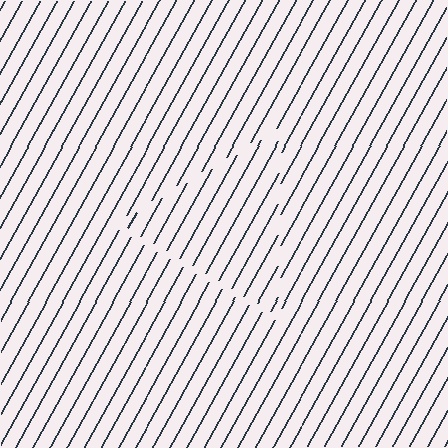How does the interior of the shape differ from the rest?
The interior of the shape contains the same grating, shifted by half a period — the contour is defined by the phase discontinuity where line-ends from the inner and outer gratings abut.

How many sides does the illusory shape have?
3 sides — the line-ends trace a triangle.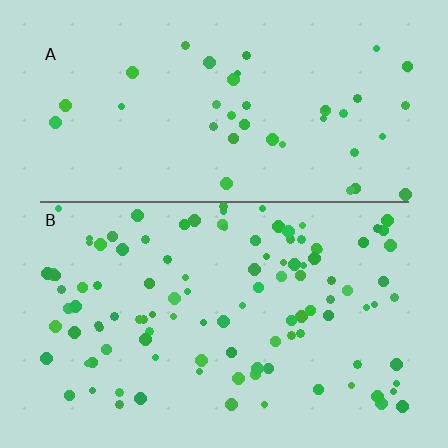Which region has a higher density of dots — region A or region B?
B (the bottom).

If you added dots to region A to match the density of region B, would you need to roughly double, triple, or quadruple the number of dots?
Approximately triple.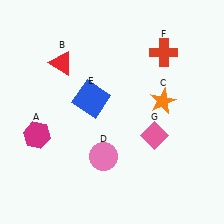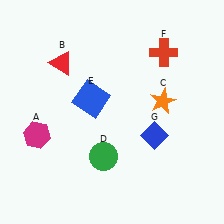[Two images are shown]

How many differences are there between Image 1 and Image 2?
There are 2 differences between the two images.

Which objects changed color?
D changed from pink to green. G changed from pink to blue.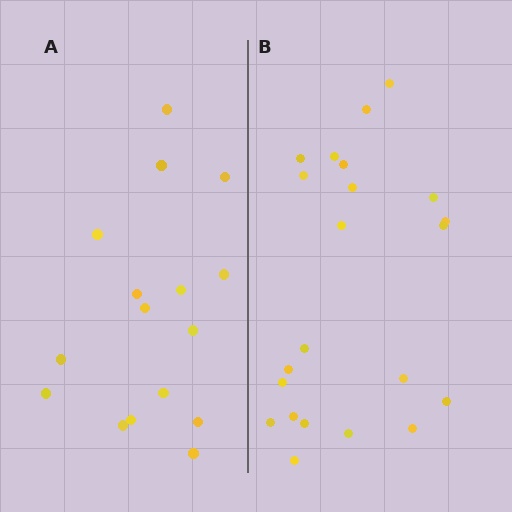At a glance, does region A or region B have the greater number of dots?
Region B (the right region) has more dots.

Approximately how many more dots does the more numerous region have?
Region B has about 6 more dots than region A.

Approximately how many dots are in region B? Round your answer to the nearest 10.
About 20 dots. (The exact count is 22, which rounds to 20.)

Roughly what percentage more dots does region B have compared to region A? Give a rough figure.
About 40% more.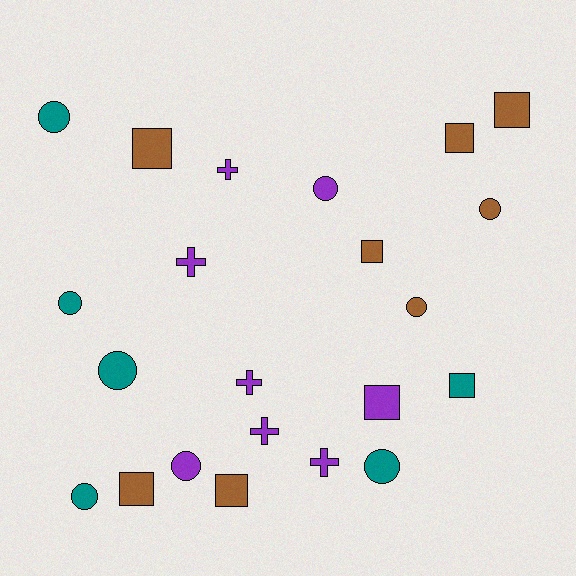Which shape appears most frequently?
Circle, with 9 objects.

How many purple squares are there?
There is 1 purple square.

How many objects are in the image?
There are 22 objects.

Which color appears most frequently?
Brown, with 8 objects.